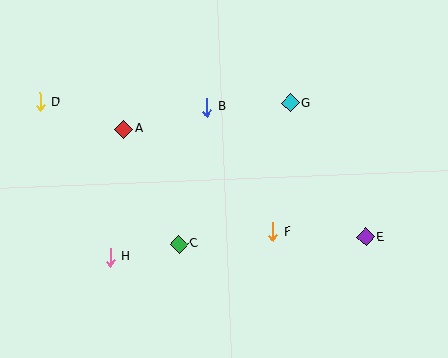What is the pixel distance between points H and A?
The distance between H and A is 128 pixels.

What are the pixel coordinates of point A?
Point A is at (124, 129).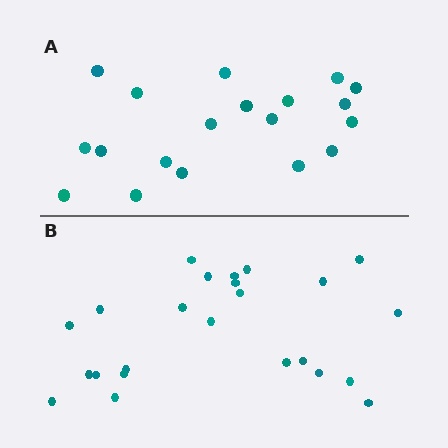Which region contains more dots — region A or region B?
Region B (the bottom region) has more dots.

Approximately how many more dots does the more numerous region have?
Region B has about 5 more dots than region A.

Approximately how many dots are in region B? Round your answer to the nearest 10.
About 20 dots. (The exact count is 24, which rounds to 20.)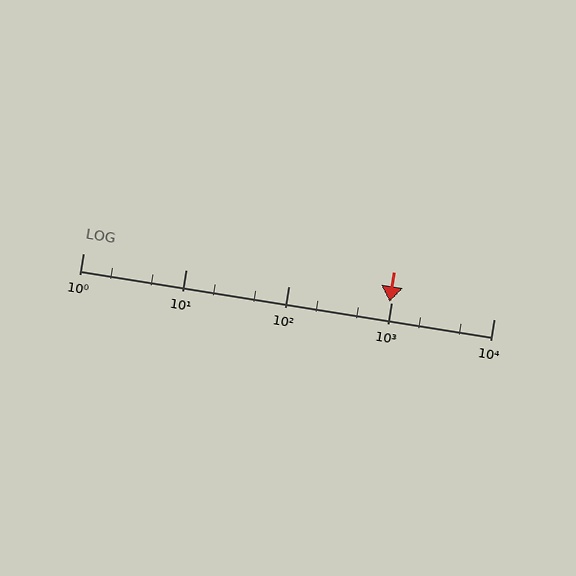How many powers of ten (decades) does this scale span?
The scale spans 4 decades, from 1 to 10000.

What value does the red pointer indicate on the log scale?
The pointer indicates approximately 970.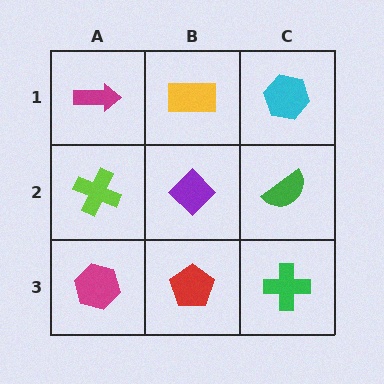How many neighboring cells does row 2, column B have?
4.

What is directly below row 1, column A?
A lime cross.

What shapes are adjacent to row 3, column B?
A purple diamond (row 2, column B), a magenta hexagon (row 3, column A), a green cross (row 3, column C).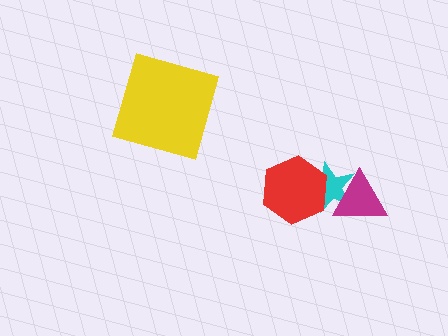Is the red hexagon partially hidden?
No, no other shape covers it.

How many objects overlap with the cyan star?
2 objects overlap with the cyan star.